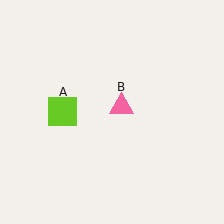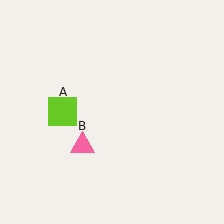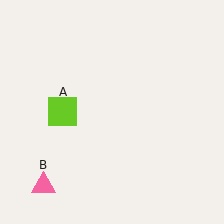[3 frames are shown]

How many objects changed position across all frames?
1 object changed position: pink triangle (object B).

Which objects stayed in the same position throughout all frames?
Lime square (object A) remained stationary.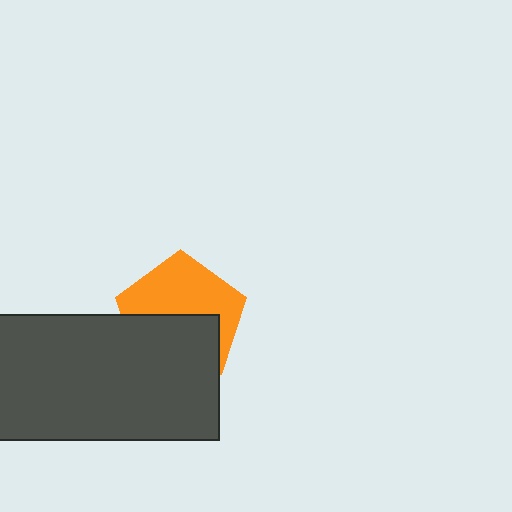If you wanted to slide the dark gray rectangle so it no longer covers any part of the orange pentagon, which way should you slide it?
Slide it down — that is the most direct way to separate the two shapes.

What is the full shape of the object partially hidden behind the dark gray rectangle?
The partially hidden object is an orange pentagon.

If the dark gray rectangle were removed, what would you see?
You would see the complete orange pentagon.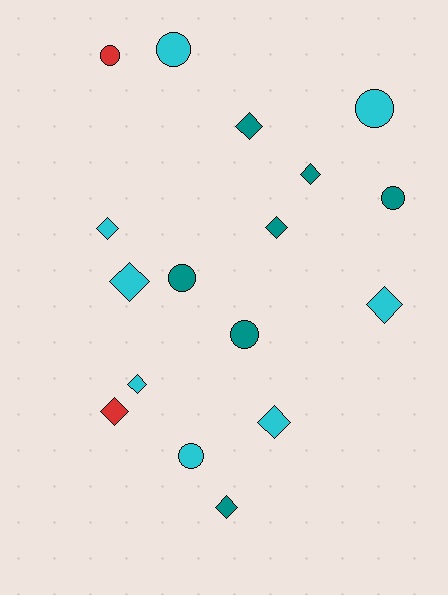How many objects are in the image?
There are 17 objects.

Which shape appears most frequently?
Diamond, with 10 objects.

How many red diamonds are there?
There is 1 red diamond.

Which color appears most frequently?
Cyan, with 8 objects.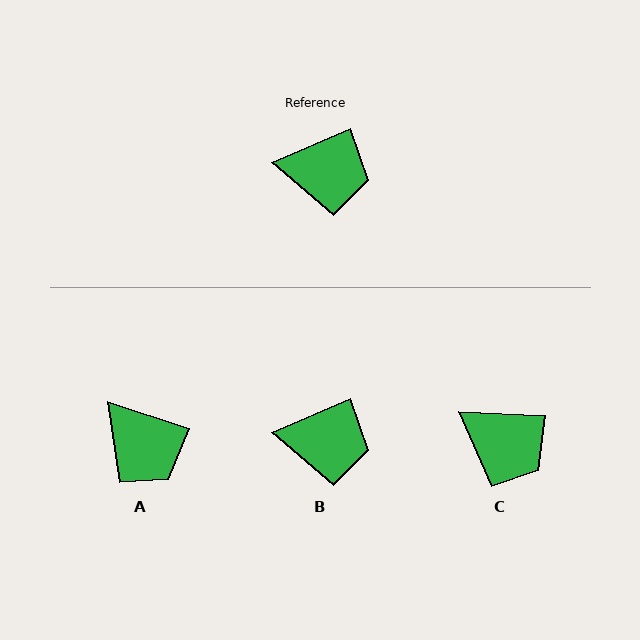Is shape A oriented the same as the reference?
No, it is off by about 42 degrees.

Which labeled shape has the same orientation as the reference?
B.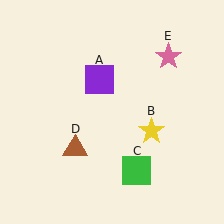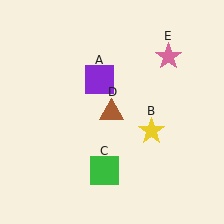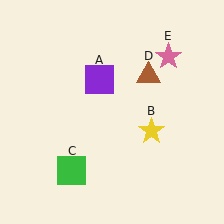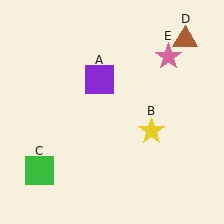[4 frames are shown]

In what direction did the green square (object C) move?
The green square (object C) moved left.